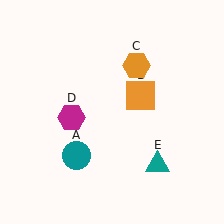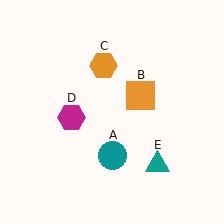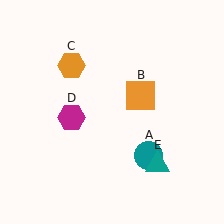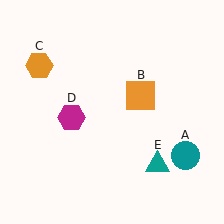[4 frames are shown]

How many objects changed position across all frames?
2 objects changed position: teal circle (object A), orange hexagon (object C).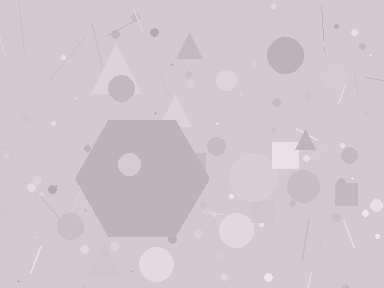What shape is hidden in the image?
A hexagon is hidden in the image.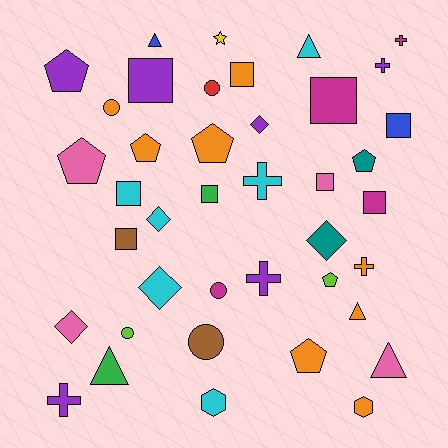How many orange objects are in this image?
There are 8 orange objects.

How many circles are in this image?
There are 5 circles.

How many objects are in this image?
There are 40 objects.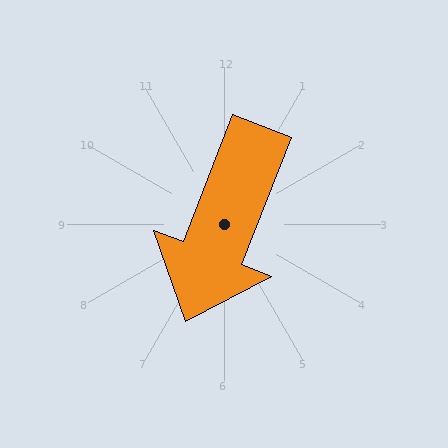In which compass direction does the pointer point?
South.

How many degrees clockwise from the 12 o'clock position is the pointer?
Approximately 201 degrees.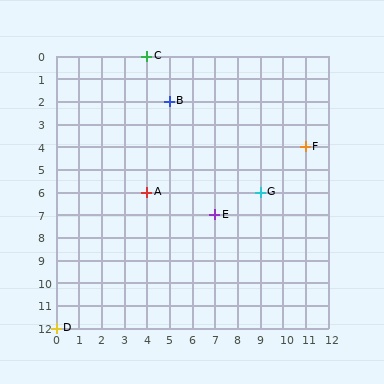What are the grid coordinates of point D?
Point D is at grid coordinates (0, 12).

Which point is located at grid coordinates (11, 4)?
Point F is at (11, 4).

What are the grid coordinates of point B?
Point B is at grid coordinates (5, 2).